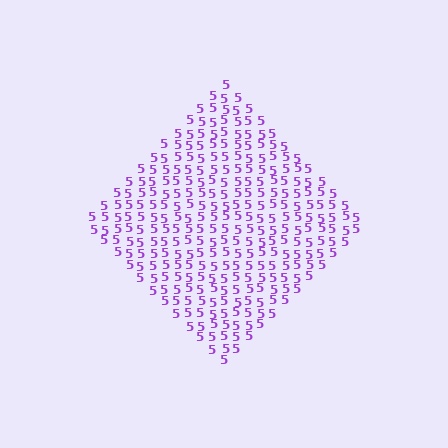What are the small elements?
The small elements are digit 5's.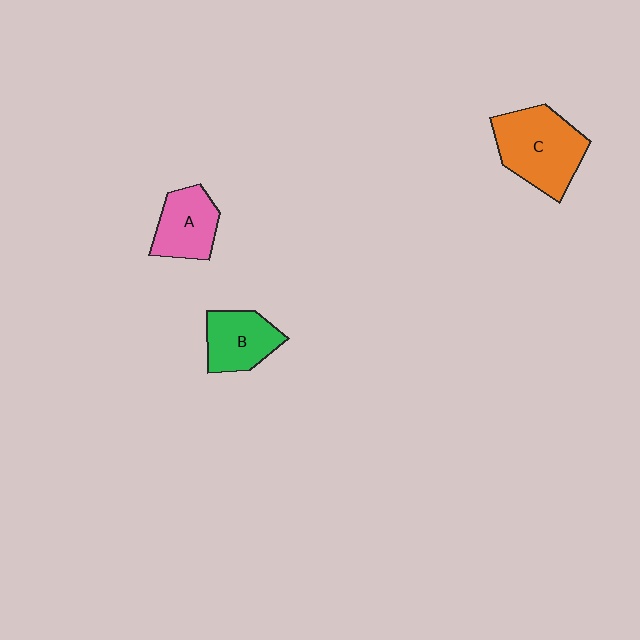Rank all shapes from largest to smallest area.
From largest to smallest: C (orange), B (green), A (pink).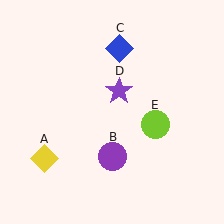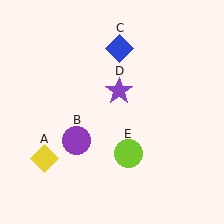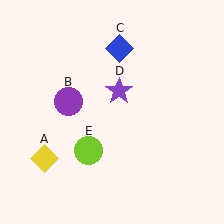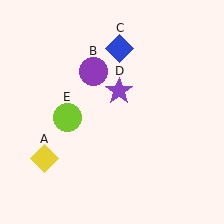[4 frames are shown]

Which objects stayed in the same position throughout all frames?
Yellow diamond (object A) and blue diamond (object C) and purple star (object D) remained stationary.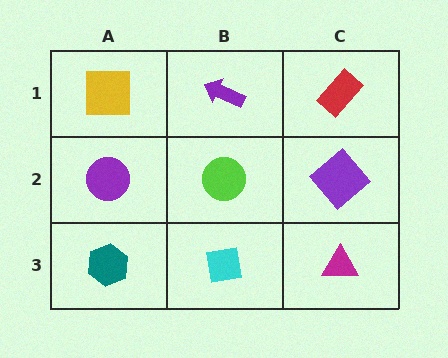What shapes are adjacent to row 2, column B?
A purple arrow (row 1, column B), a cyan square (row 3, column B), a purple circle (row 2, column A), a purple diamond (row 2, column C).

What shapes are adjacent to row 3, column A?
A purple circle (row 2, column A), a cyan square (row 3, column B).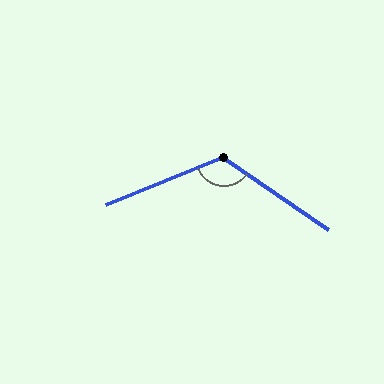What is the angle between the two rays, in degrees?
Approximately 123 degrees.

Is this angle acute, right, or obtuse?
It is obtuse.